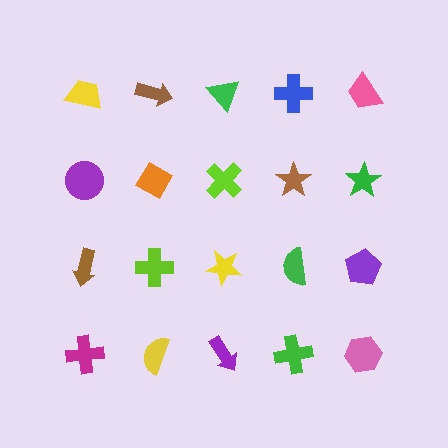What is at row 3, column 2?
A lime cross.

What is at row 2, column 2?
An orange diamond.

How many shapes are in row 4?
5 shapes.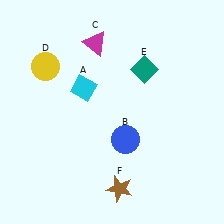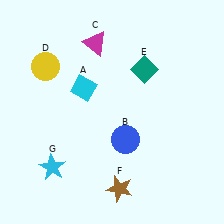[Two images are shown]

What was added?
A cyan star (G) was added in Image 2.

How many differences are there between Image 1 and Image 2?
There is 1 difference between the two images.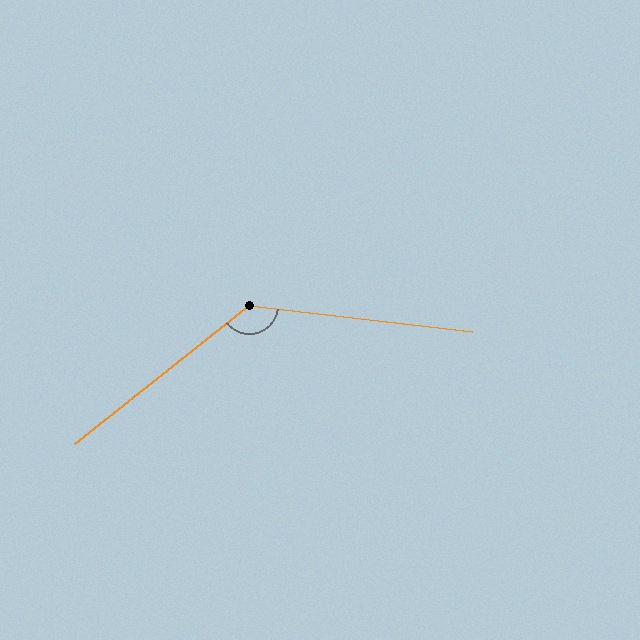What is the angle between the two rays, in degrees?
Approximately 135 degrees.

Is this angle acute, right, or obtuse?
It is obtuse.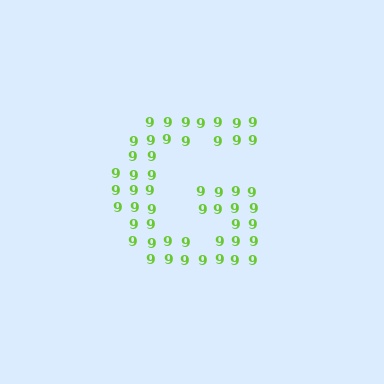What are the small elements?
The small elements are digit 9's.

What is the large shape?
The large shape is the letter G.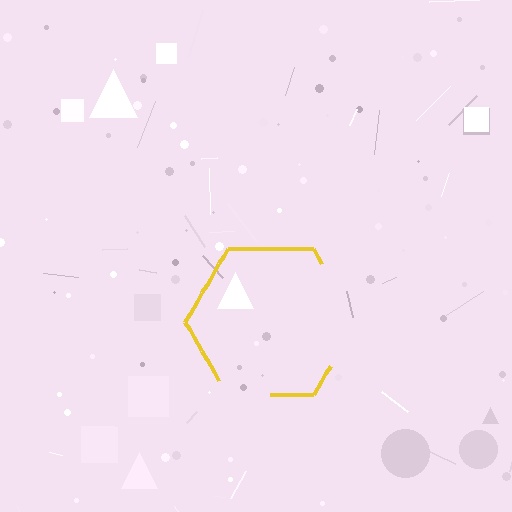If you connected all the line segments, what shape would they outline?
They would outline a hexagon.